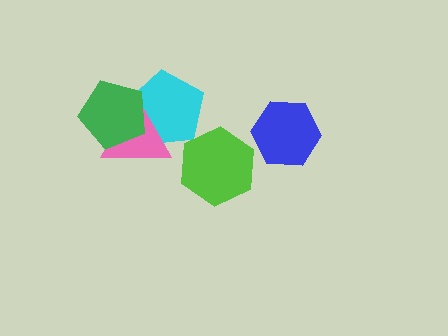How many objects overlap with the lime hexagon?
0 objects overlap with the lime hexagon.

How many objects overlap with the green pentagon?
2 objects overlap with the green pentagon.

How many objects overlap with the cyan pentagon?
2 objects overlap with the cyan pentagon.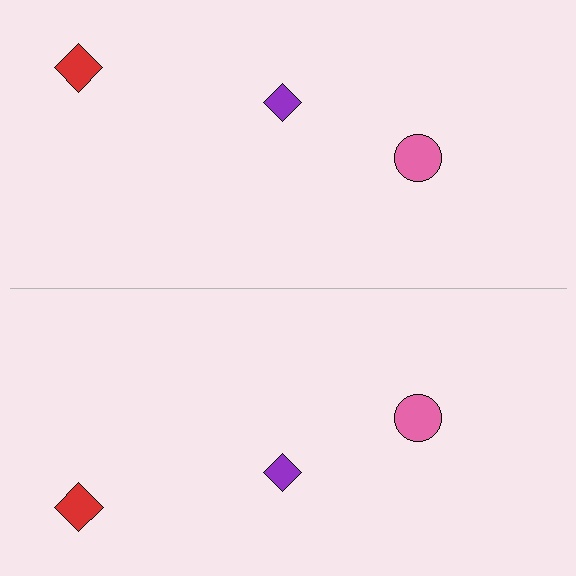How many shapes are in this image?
There are 6 shapes in this image.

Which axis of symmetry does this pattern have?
The pattern has a horizontal axis of symmetry running through the center of the image.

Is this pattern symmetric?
Yes, this pattern has bilateral (reflection) symmetry.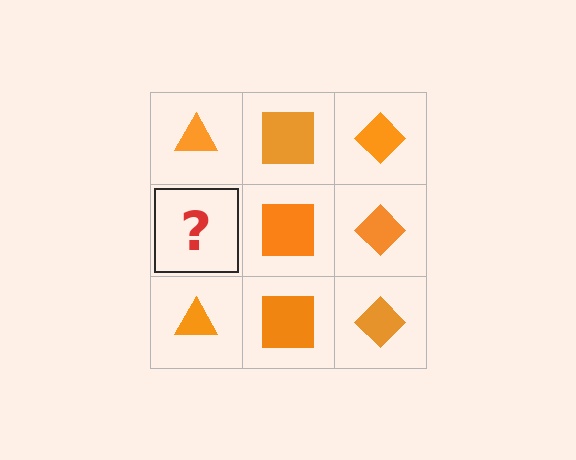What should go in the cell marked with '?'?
The missing cell should contain an orange triangle.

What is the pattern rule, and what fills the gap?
The rule is that each column has a consistent shape. The gap should be filled with an orange triangle.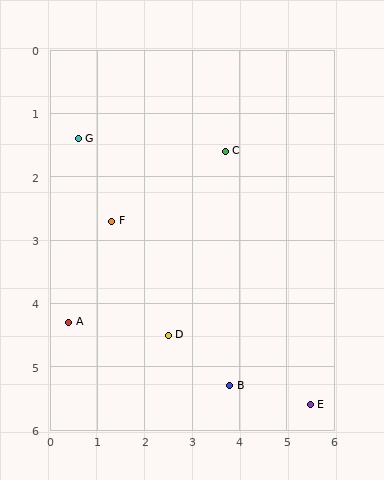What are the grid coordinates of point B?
Point B is at approximately (3.8, 5.3).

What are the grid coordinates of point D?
Point D is at approximately (2.5, 4.5).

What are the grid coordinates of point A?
Point A is at approximately (0.4, 4.3).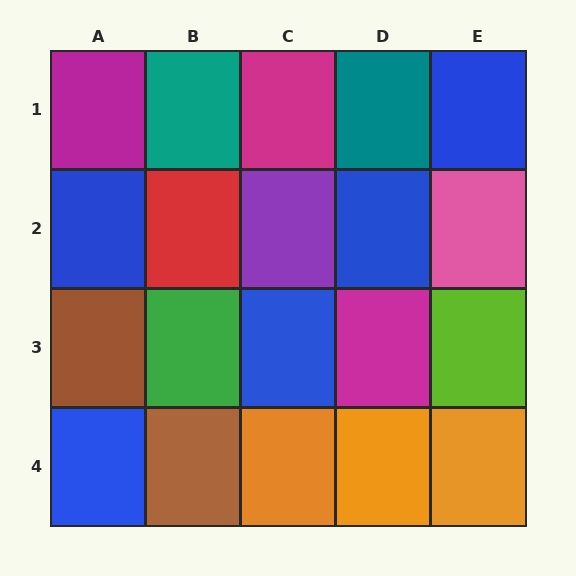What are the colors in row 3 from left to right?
Brown, green, blue, magenta, lime.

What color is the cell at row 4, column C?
Orange.